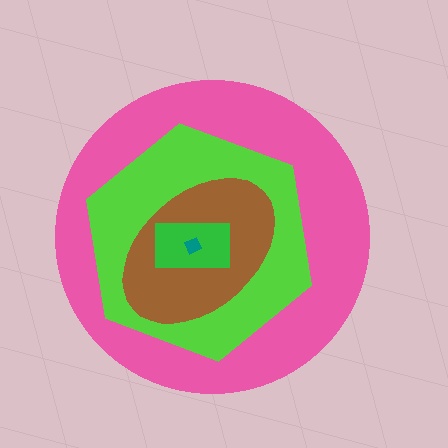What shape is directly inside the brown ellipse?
The green rectangle.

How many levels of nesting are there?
5.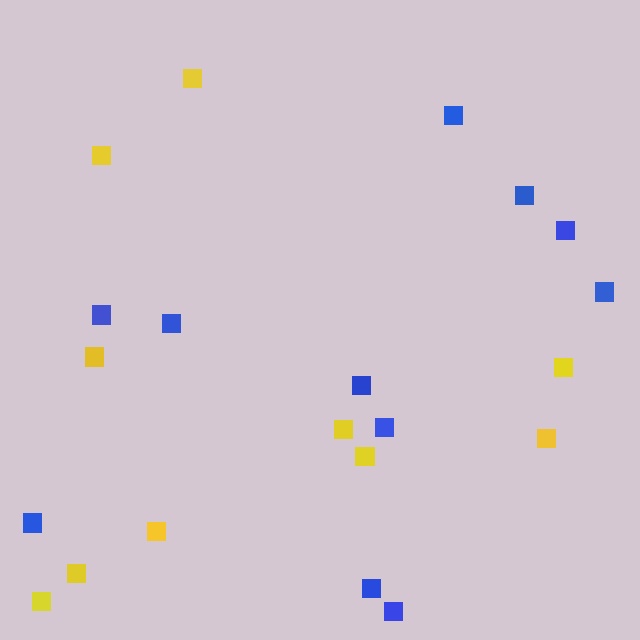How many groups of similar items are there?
There are 2 groups: one group of yellow squares (10) and one group of blue squares (11).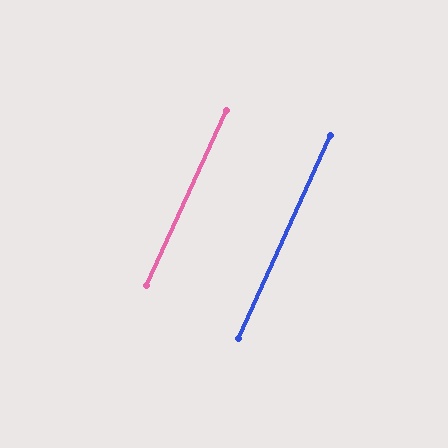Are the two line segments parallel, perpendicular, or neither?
Parallel — their directions differ by only 0.0°.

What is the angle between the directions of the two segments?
Approximately 0 degrees.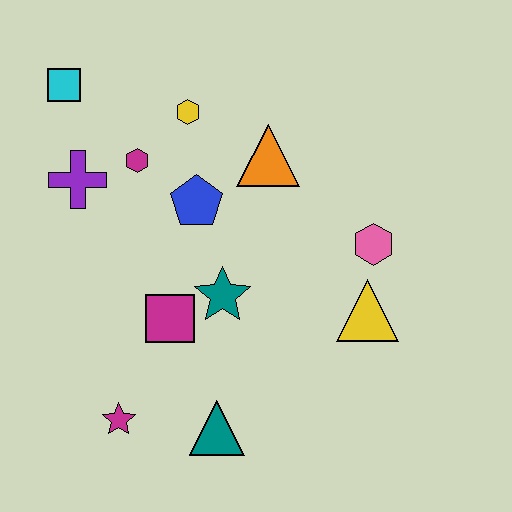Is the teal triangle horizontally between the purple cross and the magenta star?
No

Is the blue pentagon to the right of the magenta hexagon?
Yes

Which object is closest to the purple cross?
The magenta hexagon is closest to the purple cross.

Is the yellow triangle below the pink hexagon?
Yes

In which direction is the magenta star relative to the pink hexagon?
The magenta star is to the left of the pink hexagon.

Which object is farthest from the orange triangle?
The magenta star is farthest from the orange triangle.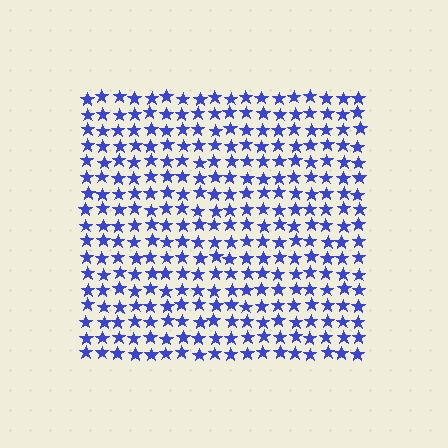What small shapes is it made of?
It is made of small stars.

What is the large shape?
The large shape is a square.